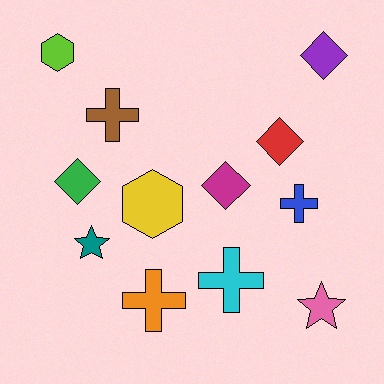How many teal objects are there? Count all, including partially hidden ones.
There is 1 teal object.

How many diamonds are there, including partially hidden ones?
There are 4 diamonds.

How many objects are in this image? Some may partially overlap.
There are 12 objects.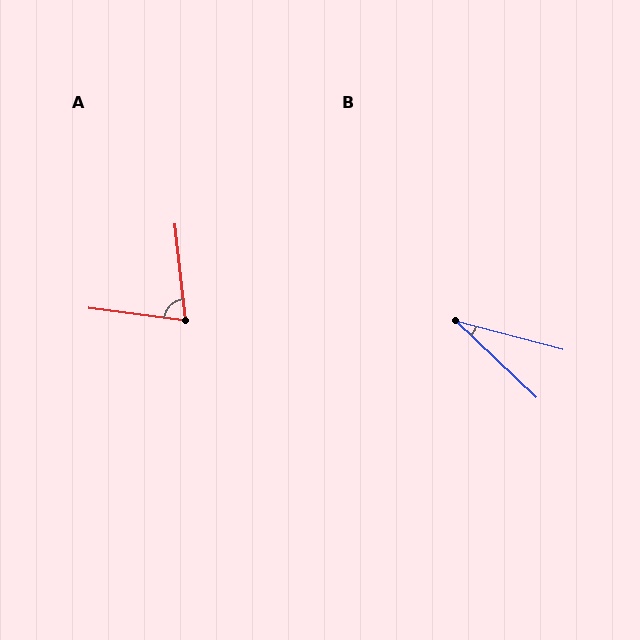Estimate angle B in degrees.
Approximately 29 degrees.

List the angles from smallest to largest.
B (29°), A (76°).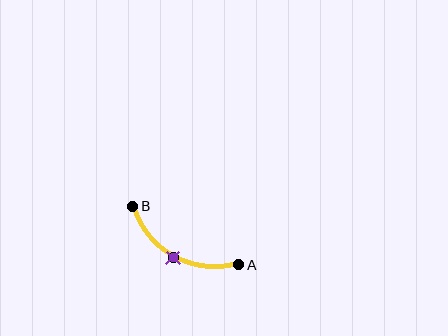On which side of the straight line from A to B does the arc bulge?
The arc bulges below the straight line connecting A and B.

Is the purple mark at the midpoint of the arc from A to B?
Yes. The purple mark lies on the arc at equal arc-length from both A and B — it is the arc midpoint.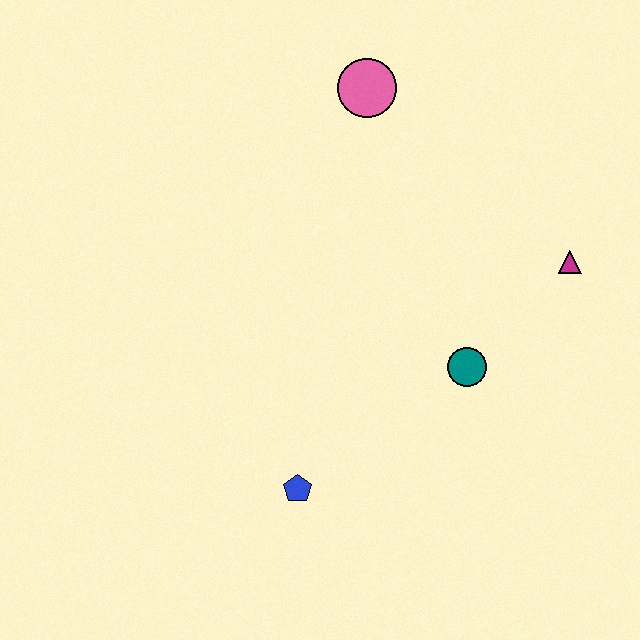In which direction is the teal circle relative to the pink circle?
The teal circle is below the pink circle.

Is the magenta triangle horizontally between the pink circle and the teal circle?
No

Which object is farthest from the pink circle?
The blue pentagon is farthest from the pink circle.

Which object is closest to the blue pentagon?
The teal circle is closest to the blue pentagon.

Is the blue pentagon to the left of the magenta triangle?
Yes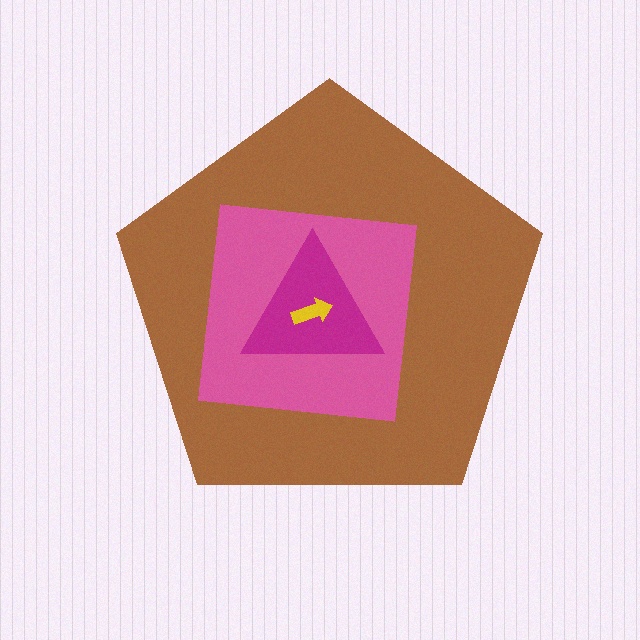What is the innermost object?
The yellow arrow.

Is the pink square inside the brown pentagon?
Yes.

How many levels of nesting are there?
4.